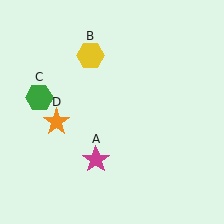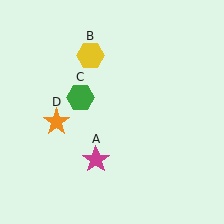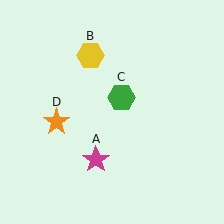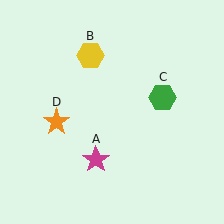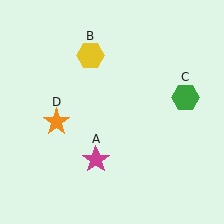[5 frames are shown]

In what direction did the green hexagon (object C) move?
The green hexagon (object C) moved right.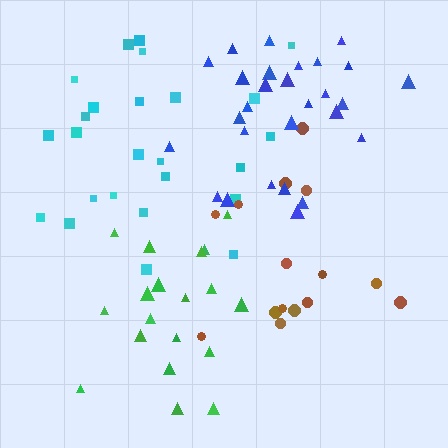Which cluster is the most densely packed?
Blue.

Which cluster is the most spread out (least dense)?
Brown.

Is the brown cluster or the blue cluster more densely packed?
Blue.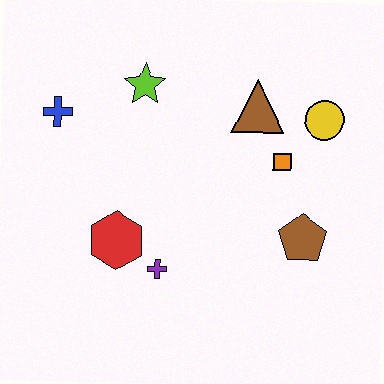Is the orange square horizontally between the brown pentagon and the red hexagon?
Yes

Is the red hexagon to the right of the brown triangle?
No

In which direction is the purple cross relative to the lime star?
The purple cross is below the lime star.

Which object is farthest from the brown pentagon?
The blue cross is farthest from the brown pentagon.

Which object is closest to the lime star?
The blue cross is closest to the lime star.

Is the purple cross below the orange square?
Yes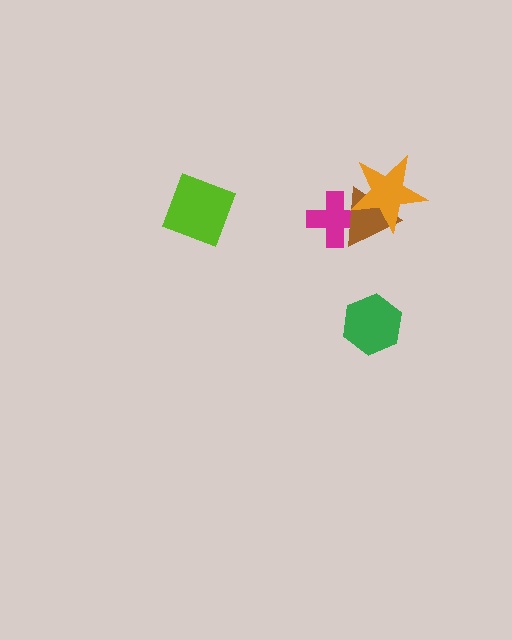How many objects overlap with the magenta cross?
2 objects overlap with the magenta cross.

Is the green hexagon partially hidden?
No, no other shape covers it.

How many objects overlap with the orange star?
2 objects overlap with the orange star.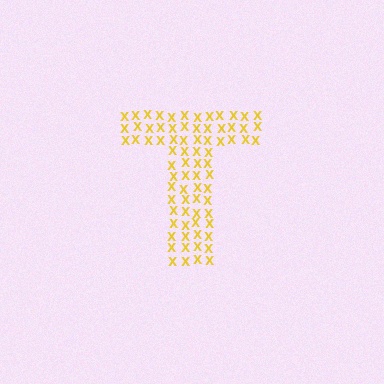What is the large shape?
The large shape is the letter T.